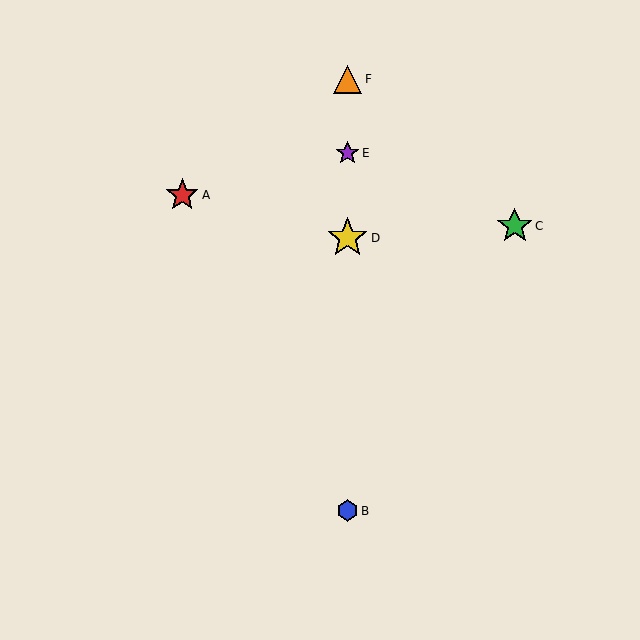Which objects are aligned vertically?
Objects B, D, E, F are aligned vertically.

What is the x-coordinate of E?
Object E is at x≈347.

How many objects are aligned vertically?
4 objects (B, D, E, F) are aligned vertically.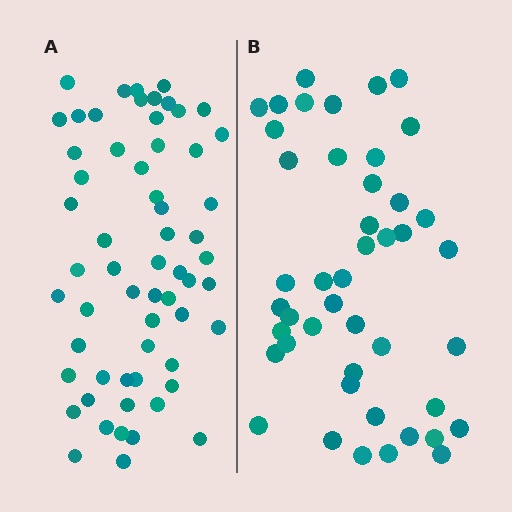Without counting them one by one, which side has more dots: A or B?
Region A (the left region) has more dots.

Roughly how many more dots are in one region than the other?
Region A has approximately 15 more dots than region B.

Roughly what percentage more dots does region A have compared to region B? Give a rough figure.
About 35% more.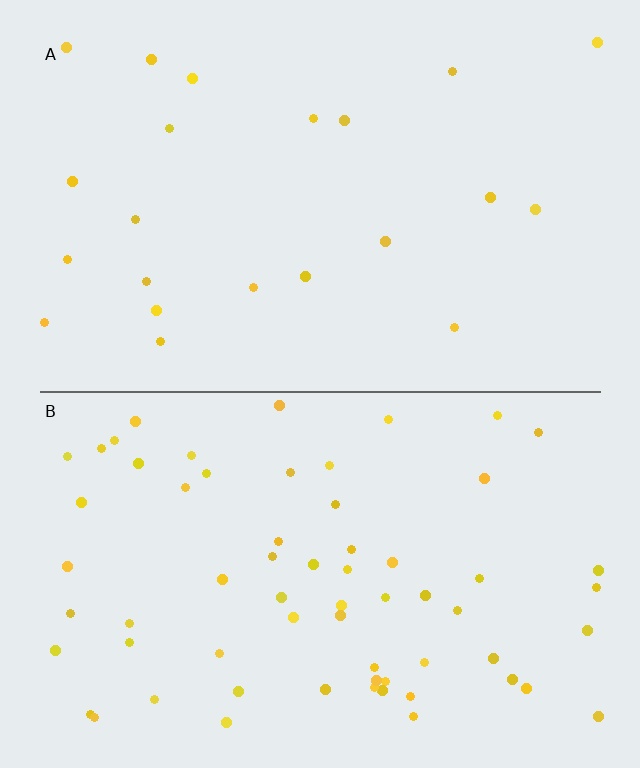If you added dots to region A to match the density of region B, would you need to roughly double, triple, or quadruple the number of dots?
Approximately triple.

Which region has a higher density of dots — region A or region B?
B (the bottom).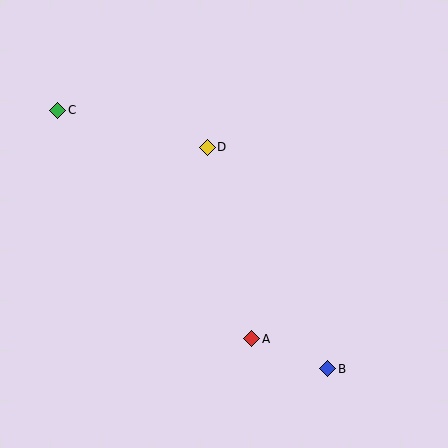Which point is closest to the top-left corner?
Point C is closest to the top-left corner.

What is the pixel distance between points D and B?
The distance between D and B is 252 pixels.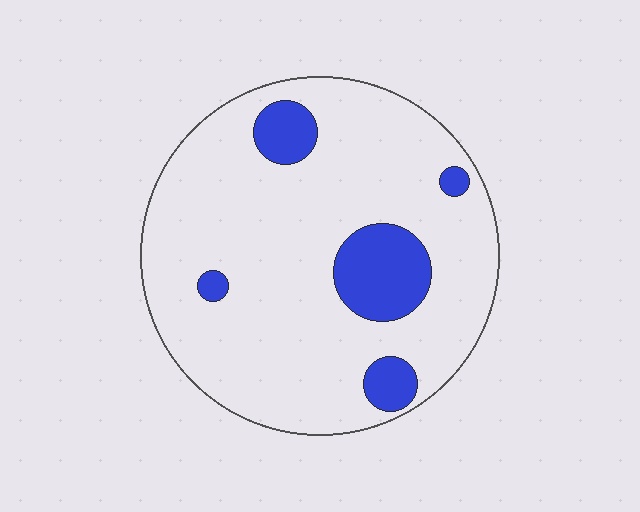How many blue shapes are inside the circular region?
5.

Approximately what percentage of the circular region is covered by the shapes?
Approximately 15%.